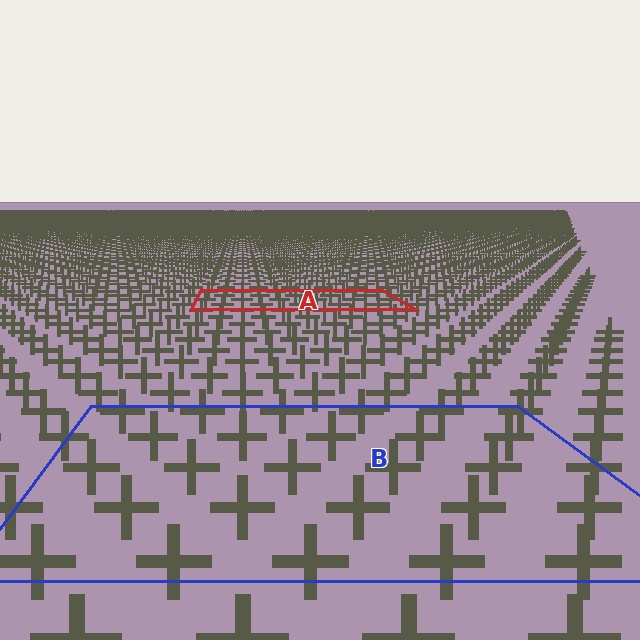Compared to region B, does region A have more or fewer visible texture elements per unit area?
Region A has more texture elements per unit area — they are packed more densely because it is farther away.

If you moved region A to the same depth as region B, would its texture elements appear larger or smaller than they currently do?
They would appear larger. At a closer depth, the same texture elements are projected at a bigger on-screen size.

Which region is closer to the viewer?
Region B is closer. The texture elements there are larger and more spread out.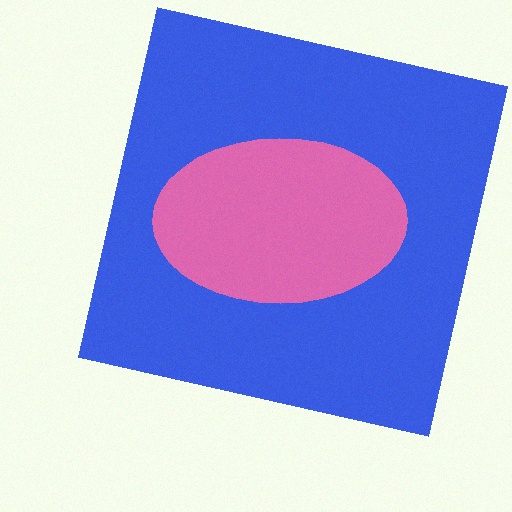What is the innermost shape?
The pink ellipse.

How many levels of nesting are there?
2.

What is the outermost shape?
The blue square.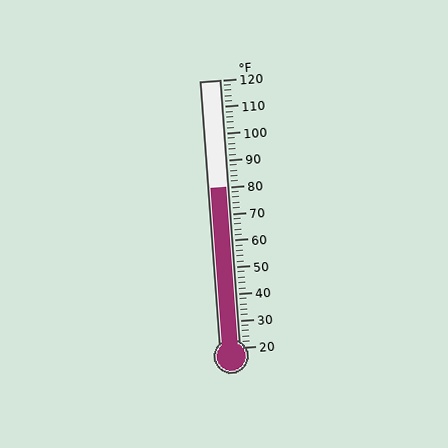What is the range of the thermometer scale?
The thermometer scale ranges from 20°F to 120°F.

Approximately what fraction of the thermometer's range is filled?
The thermometer is filled to approximately 60% of its range.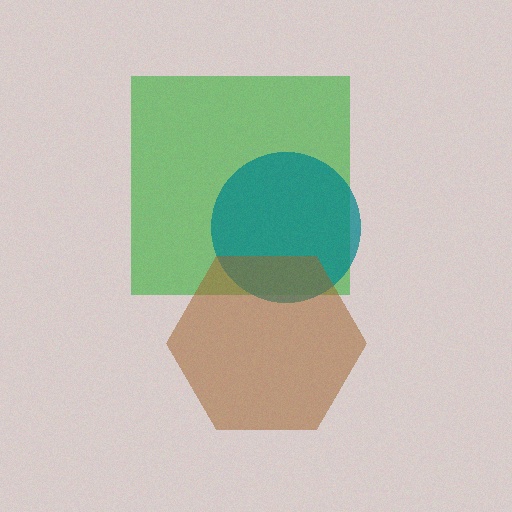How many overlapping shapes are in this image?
There are 3 overlapping shapes in the image.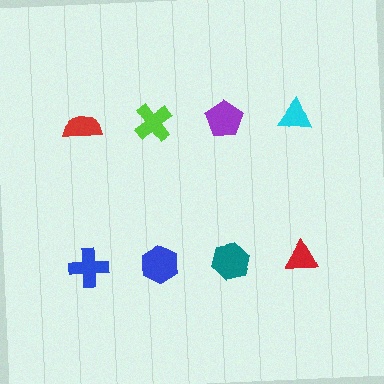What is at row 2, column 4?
A red triangle.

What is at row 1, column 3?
A purple pentagon.